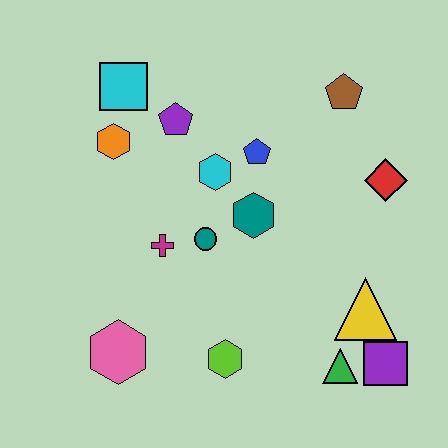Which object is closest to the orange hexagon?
The cyan square is closest to the orange hexagon.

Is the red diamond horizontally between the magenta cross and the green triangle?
No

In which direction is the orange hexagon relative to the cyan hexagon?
The orange hexagon is to the left of the cyan hexagon.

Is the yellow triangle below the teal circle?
Yes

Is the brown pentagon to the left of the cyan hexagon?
No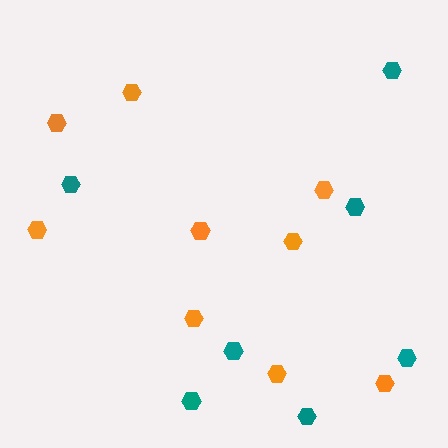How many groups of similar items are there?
There are 2 groups: one group of orange hexagons (9) and one group of teal hexagons (7).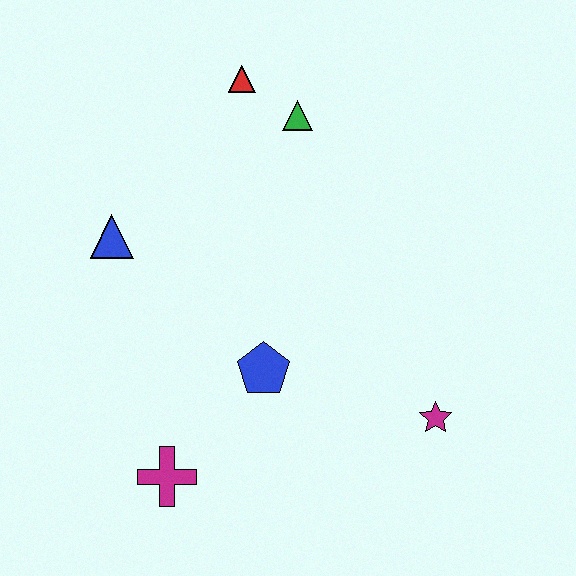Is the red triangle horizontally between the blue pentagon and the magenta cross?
Yes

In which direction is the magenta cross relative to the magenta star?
The magenta cross is to the left of the magenta star.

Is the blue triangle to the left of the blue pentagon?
Yes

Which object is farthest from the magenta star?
The red triangle is farthest from the magenta star.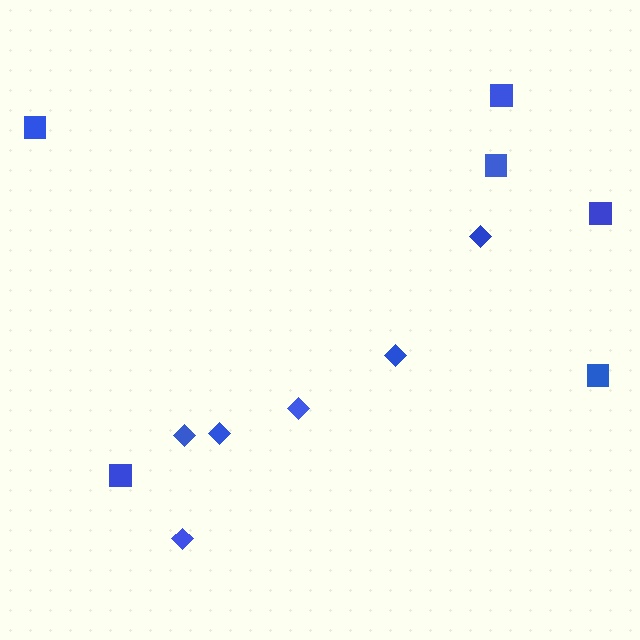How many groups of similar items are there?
There are 2 groups: one group of squares (6) and one group of diamonds (6).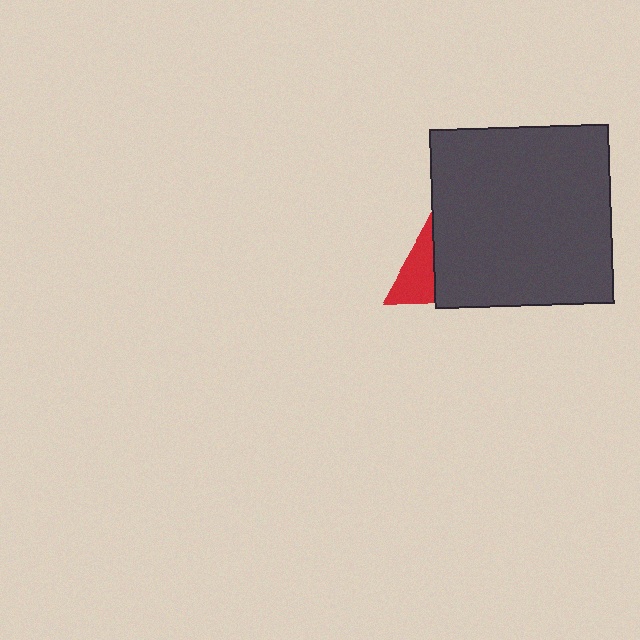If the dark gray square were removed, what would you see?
You would see the complete red triangle.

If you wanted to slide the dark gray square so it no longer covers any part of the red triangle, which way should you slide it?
Slide it right — that is the most direct way to separate the two shapes.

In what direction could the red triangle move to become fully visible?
The red triangle could move left. That would shift it out from behind the dark gray square entirely.